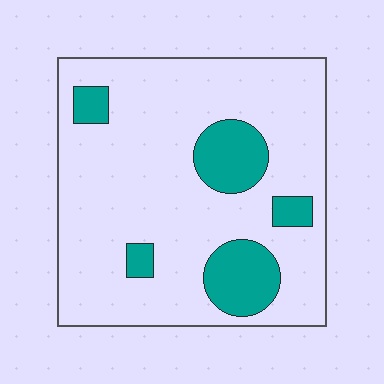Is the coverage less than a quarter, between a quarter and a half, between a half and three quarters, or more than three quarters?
Less than a quarter.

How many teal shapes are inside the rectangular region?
5.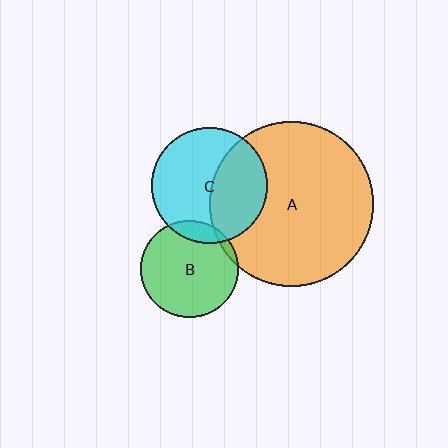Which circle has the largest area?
Circle A (orange).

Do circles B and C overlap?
Yes.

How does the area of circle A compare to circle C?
Approximately 2.0 times.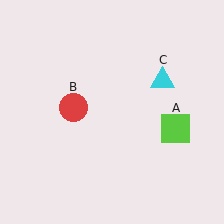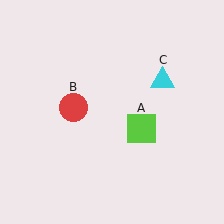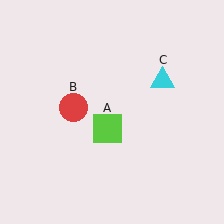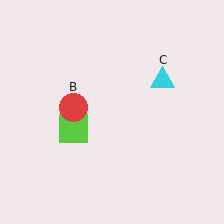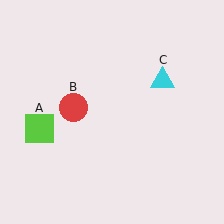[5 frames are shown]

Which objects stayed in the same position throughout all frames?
Red circle (object B) and cyan triangle (object C) remained stationary.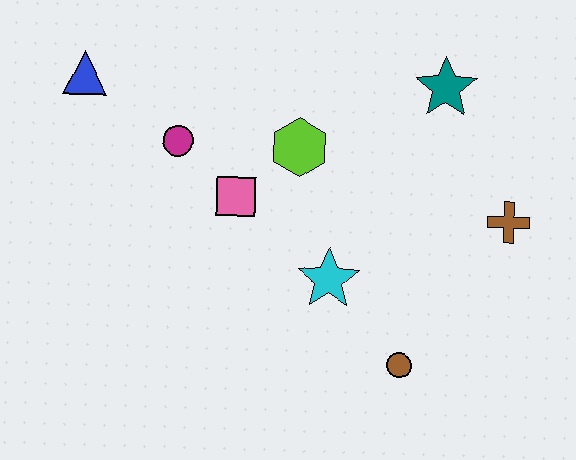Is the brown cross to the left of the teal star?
No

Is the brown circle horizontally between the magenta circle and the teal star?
Yes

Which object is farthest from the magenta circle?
The brown cross is farthest from the magenta circle.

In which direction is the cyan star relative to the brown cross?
The cyan star is to the left of the brown cross.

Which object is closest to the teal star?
The brown cross is closest to the teal star.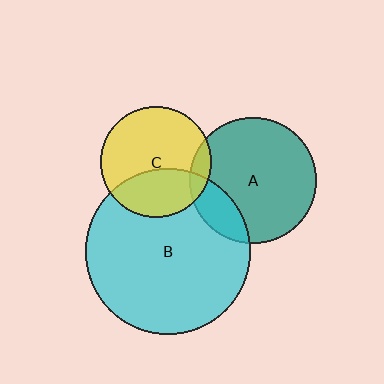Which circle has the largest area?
Circle B (cyan).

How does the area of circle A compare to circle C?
Approximately 1.3 times.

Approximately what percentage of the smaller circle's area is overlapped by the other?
Approximately 20%.